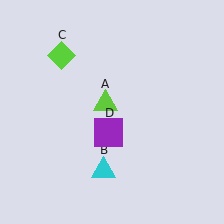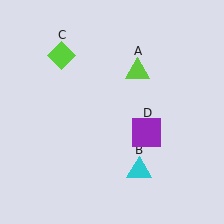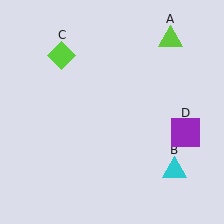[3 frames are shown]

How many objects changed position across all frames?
3 objects changed position: lime triangle (object A), cyan triangle (object B), purple square (object D).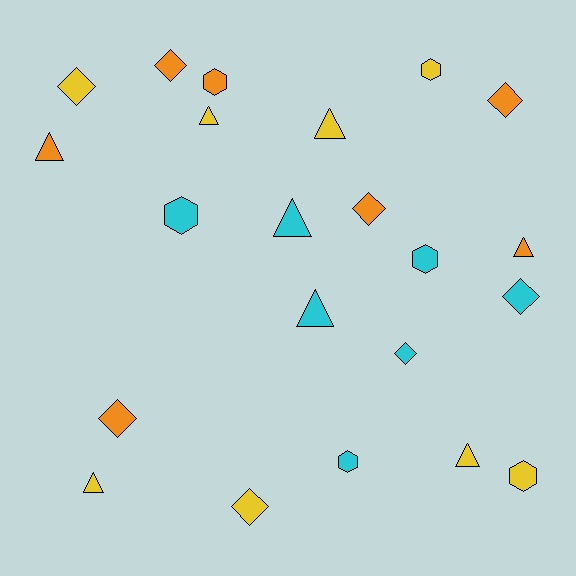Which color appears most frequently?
Yellow, with 8 objects.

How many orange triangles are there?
There are 2 orange triangles.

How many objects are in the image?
There are 22 objects.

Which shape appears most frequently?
Triangle, with 8 objects.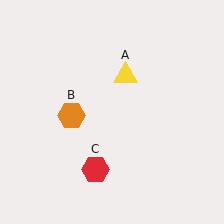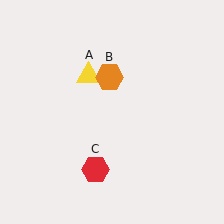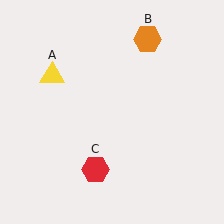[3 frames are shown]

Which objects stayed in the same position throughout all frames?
Red hexagon (object C) remained stationary.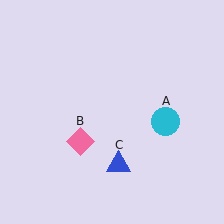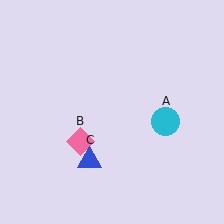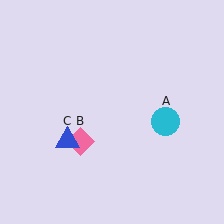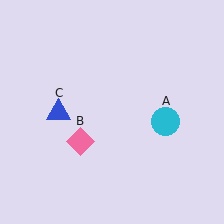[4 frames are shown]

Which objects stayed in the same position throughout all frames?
Cyan circle (object A) and pink diamond (object B) remained stationary.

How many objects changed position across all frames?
1 object changed position: blue triangle (object C).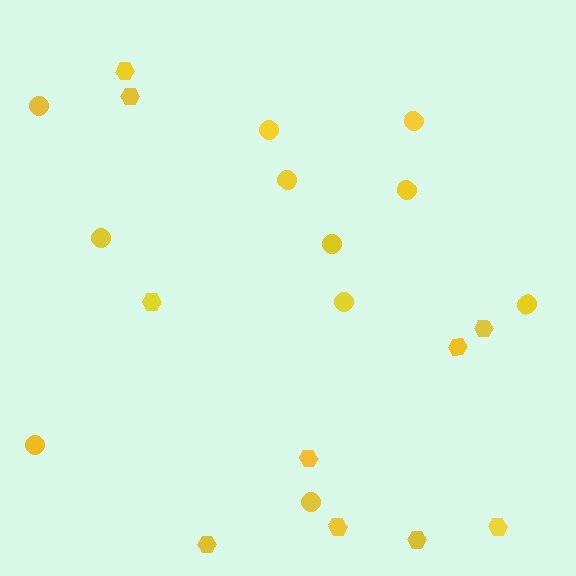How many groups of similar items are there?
There are 2 groups: one group of hexagons (10) and one group of circles (11).